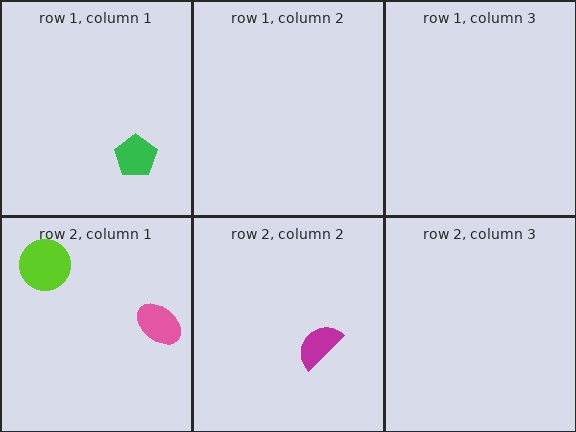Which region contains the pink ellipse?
The row 2, column 1 region.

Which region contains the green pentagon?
The row 1, column 1 region.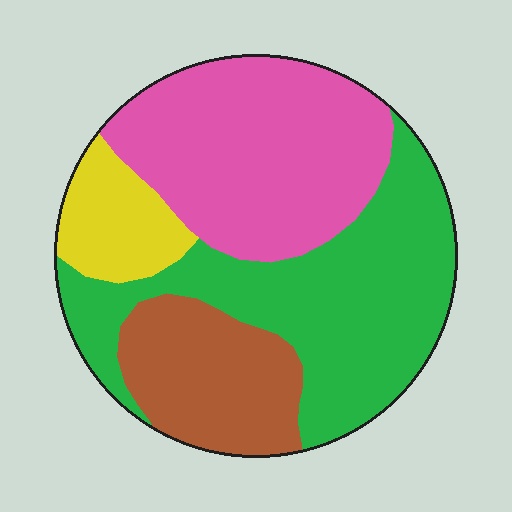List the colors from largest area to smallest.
From largest to smallest: green, pink, brown, yellow.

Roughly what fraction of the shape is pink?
Pink covers 34% of the shape.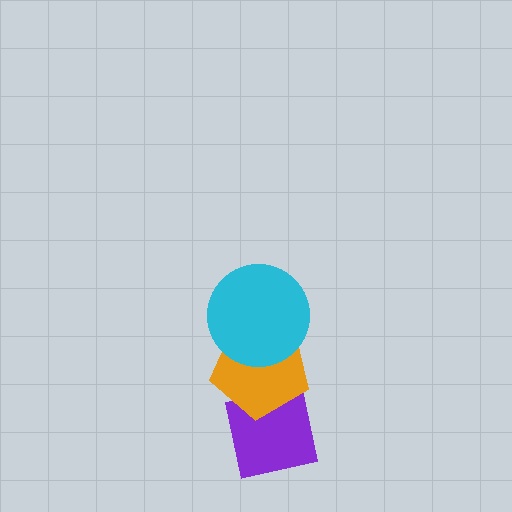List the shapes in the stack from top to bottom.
From top to bottom: the cyan circle, the orange pentagon, the purple square.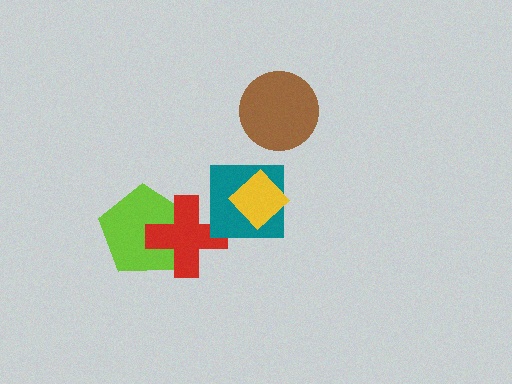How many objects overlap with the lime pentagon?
1 object overlaps with the lime pentagon.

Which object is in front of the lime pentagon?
The red cross is in front of the lime pentagon.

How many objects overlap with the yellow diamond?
1 object overlaps with the yellow diamond.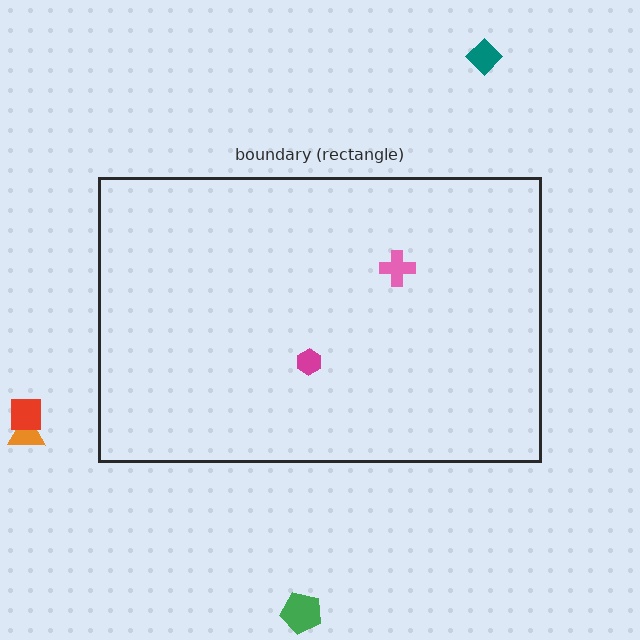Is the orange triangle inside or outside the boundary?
Outside.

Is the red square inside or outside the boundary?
Outside.